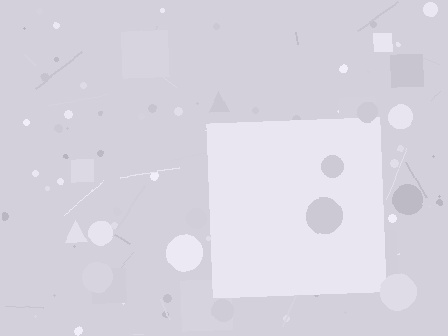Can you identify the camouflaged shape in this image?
The camouflaged shape is a square.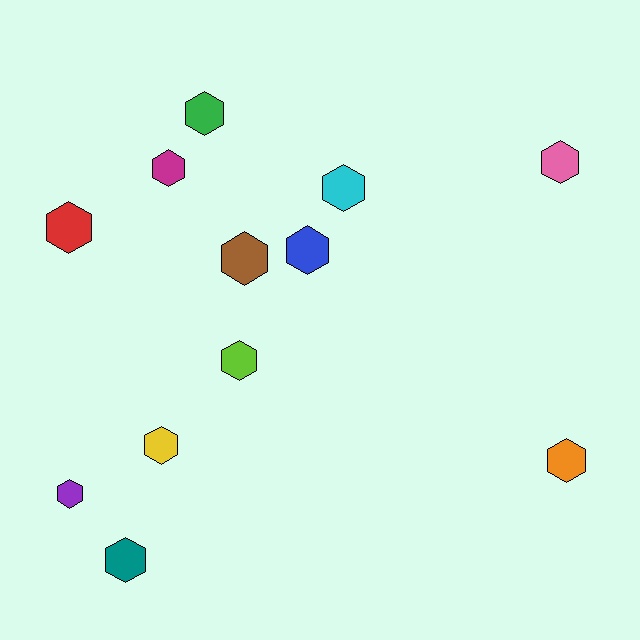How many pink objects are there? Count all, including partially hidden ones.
There is 1 pink object.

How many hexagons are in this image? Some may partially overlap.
There are 12 hexagons.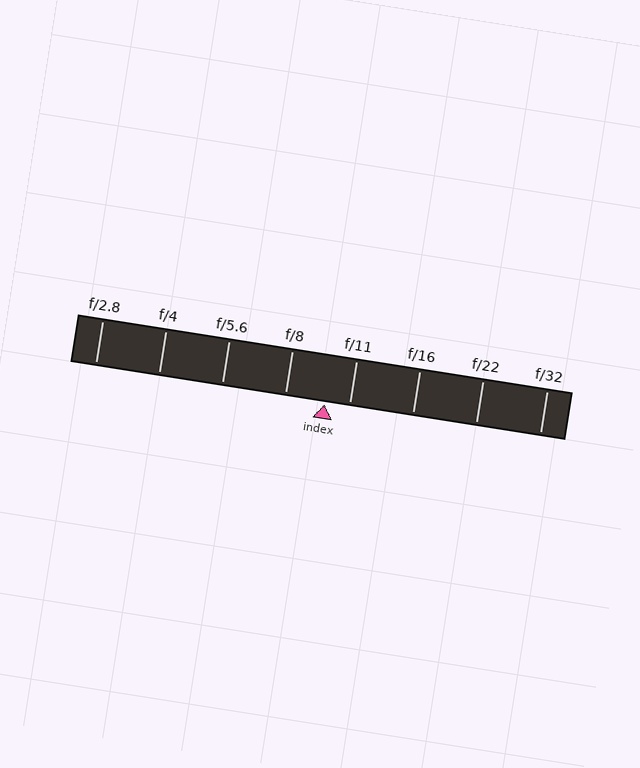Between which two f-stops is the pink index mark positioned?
The index mark is between f/8 and f/11.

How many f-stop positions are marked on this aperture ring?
There are 8 f-stop positions marked.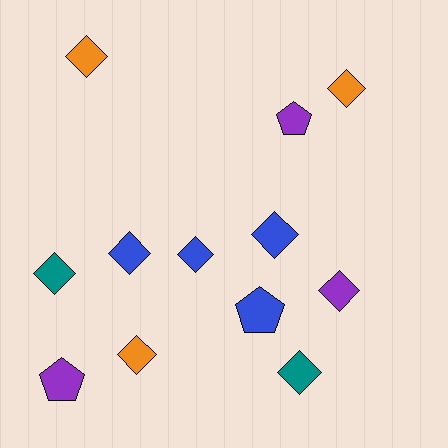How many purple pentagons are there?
There are 2 purple pentagons.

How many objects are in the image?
There are 12 objects.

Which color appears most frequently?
Blue, with 4 objects.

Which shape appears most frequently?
Diamond, with 9 objects.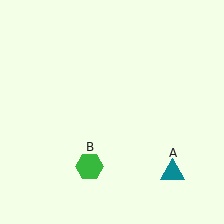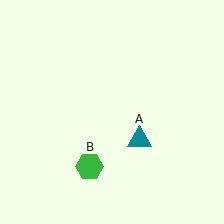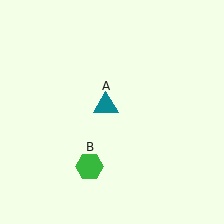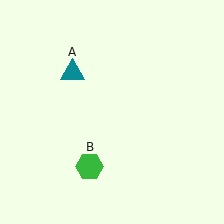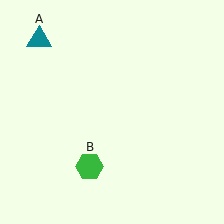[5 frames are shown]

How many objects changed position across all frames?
1 object changed position: teal triangle (object A).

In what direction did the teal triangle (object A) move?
The teal triangle (object A) moved up and to the left.